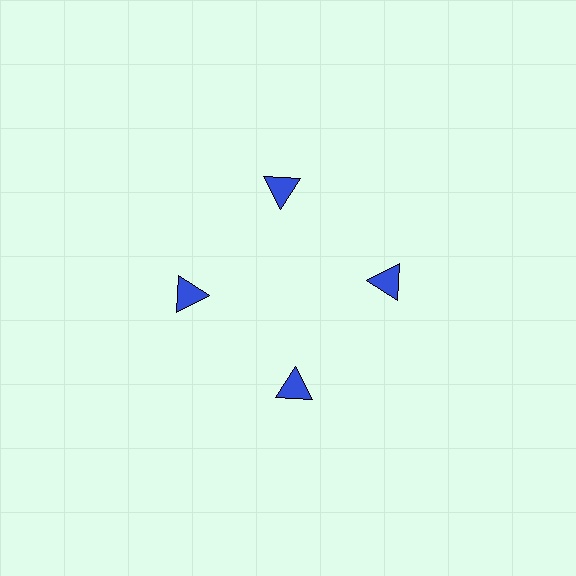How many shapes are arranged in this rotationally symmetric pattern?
There are 4 shapes, arranged in 4 groups of 1.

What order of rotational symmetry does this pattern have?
This pattern has 4-fold rotational symmetry.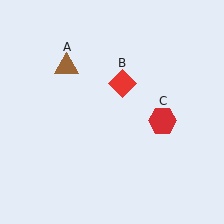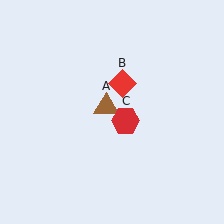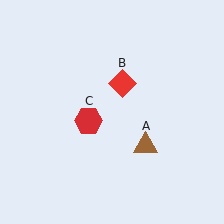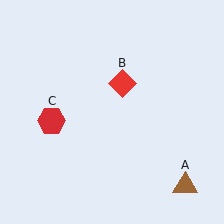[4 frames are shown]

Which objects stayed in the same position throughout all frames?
Red diamond (object B) remained stationary.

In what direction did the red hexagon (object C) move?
The red hexagon (object C) moved left.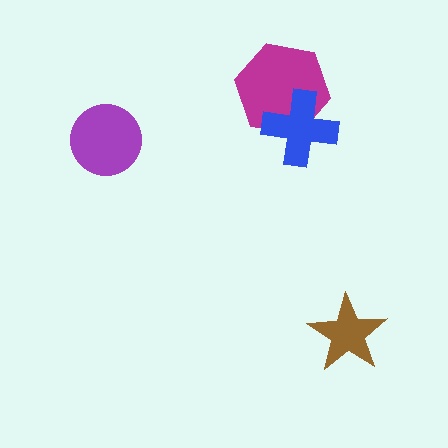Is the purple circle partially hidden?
No, no other shape covers it.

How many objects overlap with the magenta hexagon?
1 object overlaps with the magenta hexagon.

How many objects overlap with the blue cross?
1 object overlaps with the blue cross.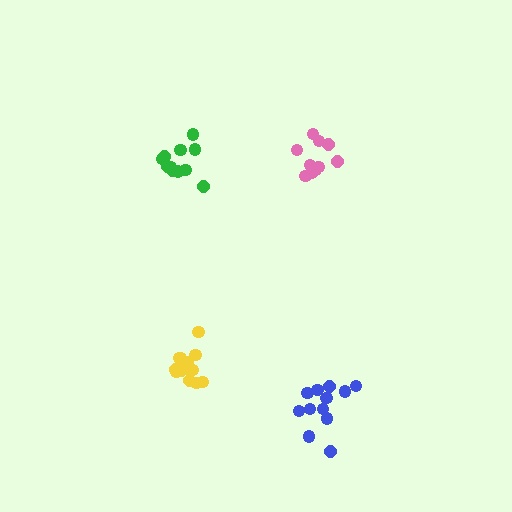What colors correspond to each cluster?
The clusters are colored: yellow, green, blue, pink.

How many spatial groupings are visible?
There are 4 spatial groupings.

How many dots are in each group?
Group 1: 16 dots, Group 2: 12 dots, Group 3: 12 dots, Group 4: 11 dots (51 total).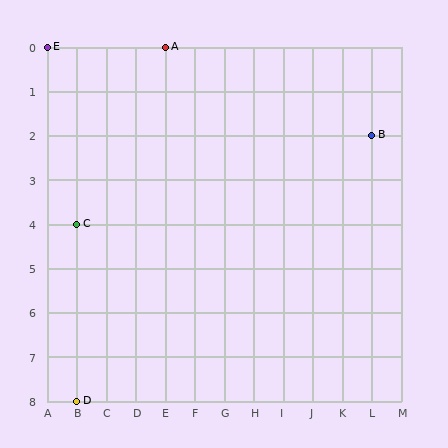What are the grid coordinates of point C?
Point C is at grid coordinates (B, 4).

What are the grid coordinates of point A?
Point A is at grid coordinates (E, 0).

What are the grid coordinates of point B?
Point B is at grid coordinates (L, 2).